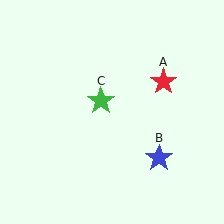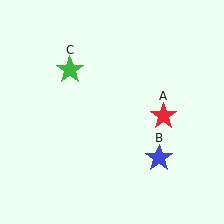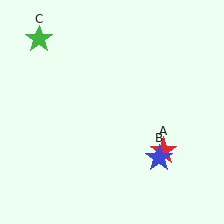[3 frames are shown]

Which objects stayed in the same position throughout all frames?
Blue star (object B) remained stationary.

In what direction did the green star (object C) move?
The green star (object C) moved up and to the left.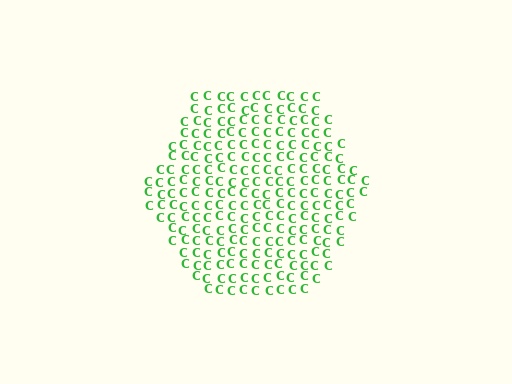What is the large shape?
The large shape is a hexagon.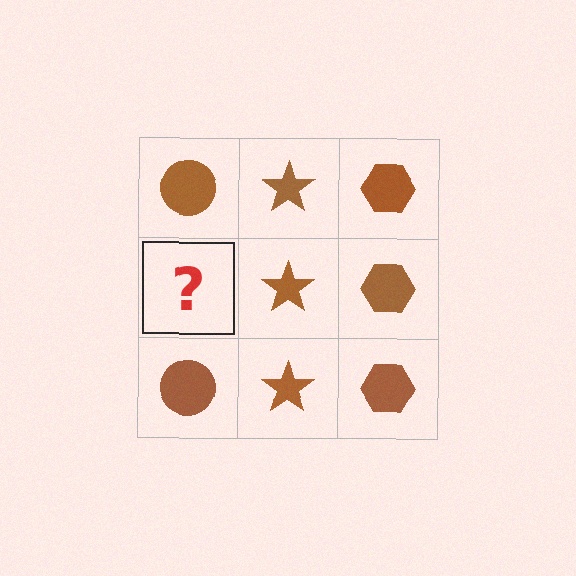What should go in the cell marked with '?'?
The missing cell should contain a brown circle.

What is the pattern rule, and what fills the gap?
The rule is that each column has a consistent shape. The gap should be filled with a brown circle.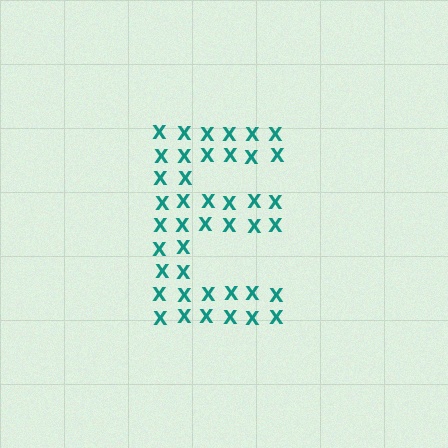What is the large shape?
The large shape is the letter E.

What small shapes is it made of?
It is made of small letter X's.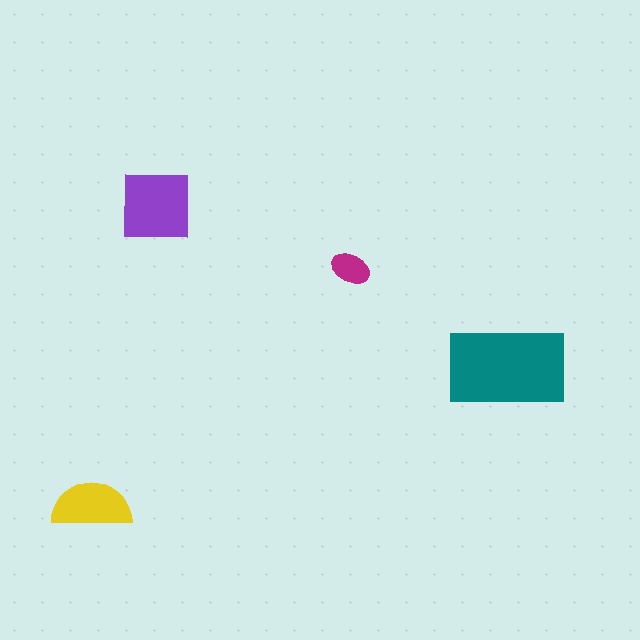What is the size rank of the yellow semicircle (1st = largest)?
3rd.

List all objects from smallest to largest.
The magenta ellipse, the yellow semicircle, the purple square, the teal rectangle.